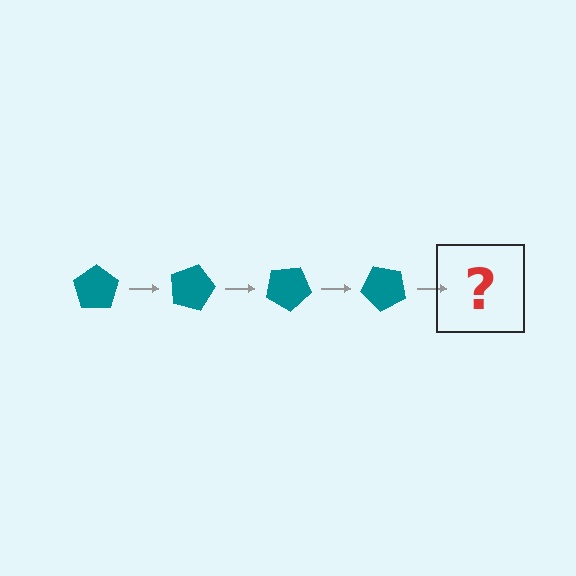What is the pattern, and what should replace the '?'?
The pattern is that the pentagon rotates 15 degrees each step. The '?' should be a teal pentagon rotated 60 degrees.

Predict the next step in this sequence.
The next step is a teal pentagon rotated 60 degrees.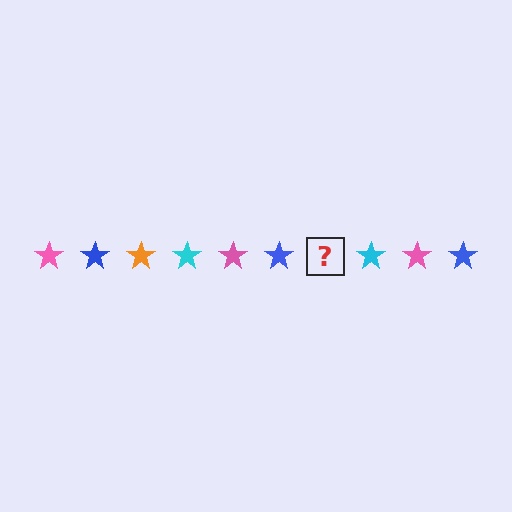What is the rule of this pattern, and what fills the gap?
The rule is that the pattern cycles through pink, blue, orange, cyan stars. The gap should be filled with an orange star.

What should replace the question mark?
The question mark should be replaced with an orange star.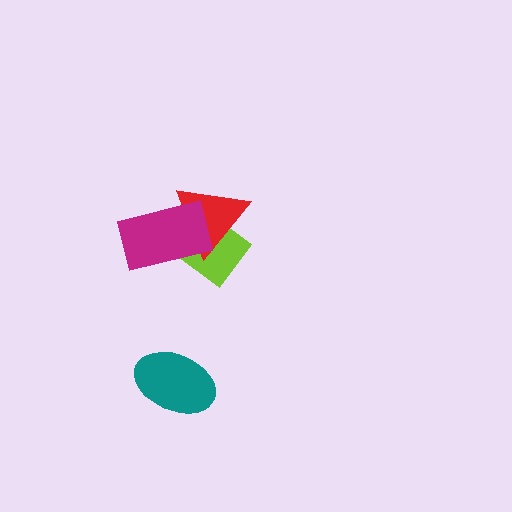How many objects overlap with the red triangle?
2 objects overlap with the red triangle.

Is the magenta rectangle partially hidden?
No, no other shape covers it.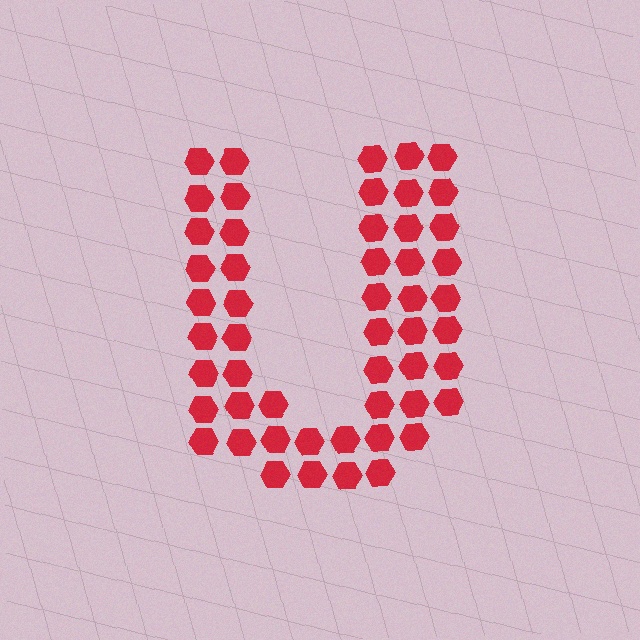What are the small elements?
The small elements are hexagons.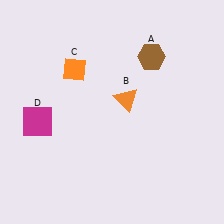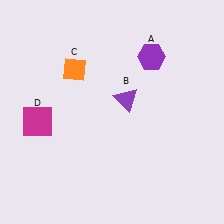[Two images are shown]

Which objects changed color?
A changed from brown to purple. B changed from orange to purple.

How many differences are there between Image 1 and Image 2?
There are 2 differences between the two images.